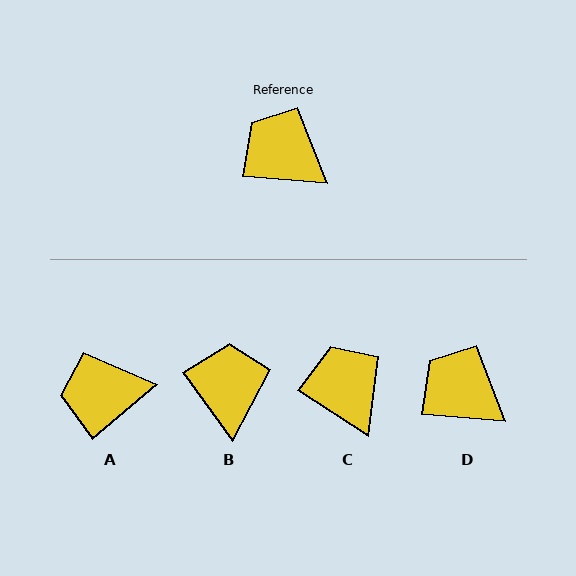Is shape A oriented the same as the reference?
No, it is off by about 45 degrees.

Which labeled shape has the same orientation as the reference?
D.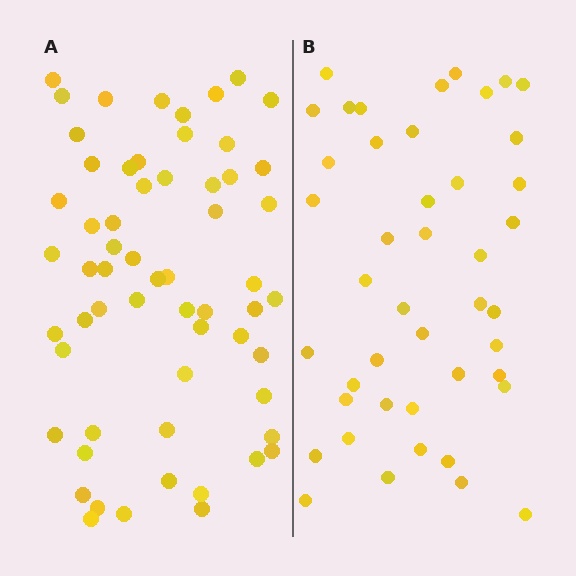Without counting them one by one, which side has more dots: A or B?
Region A (the left region) has more dots.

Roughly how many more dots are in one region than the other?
Region A has approximately 15 more dots than region B.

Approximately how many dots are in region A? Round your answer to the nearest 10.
About 60 dots.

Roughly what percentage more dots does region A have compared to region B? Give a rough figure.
About 35% more.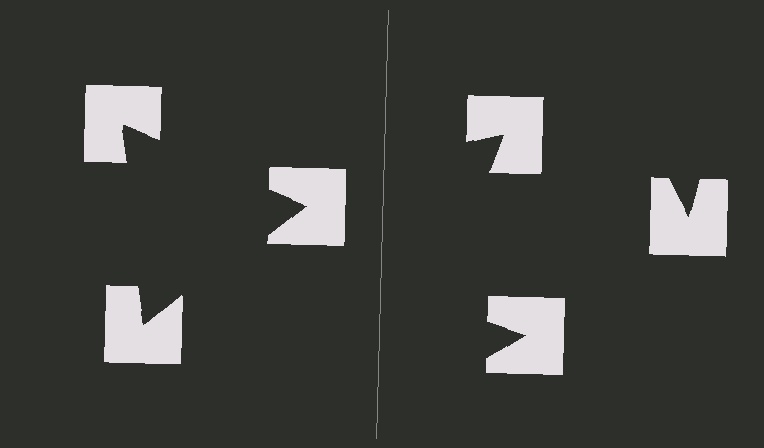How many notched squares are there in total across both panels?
6 — 3 on each side.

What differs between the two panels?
The notched squares are positioned identically on both sides; only the wedge orientations differ. On the left they align to a triangle; on the right they are misaligned.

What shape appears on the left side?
An illusory triangle.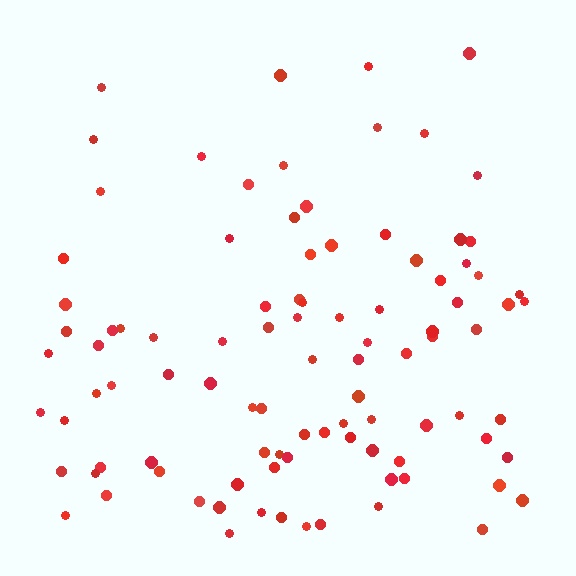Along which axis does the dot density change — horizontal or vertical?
Vertical.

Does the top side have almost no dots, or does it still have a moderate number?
Still a moderate number, just noticeably fewer than the bottom.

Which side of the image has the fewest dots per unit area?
The top.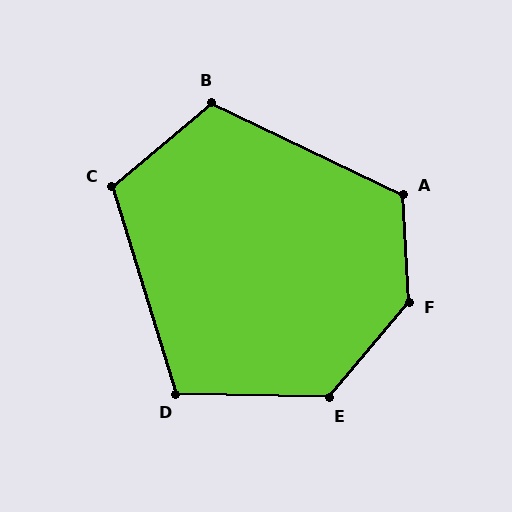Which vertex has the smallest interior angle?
D, at approximately 108 degrees.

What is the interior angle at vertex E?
Approximately 128 degrees (obtuse).